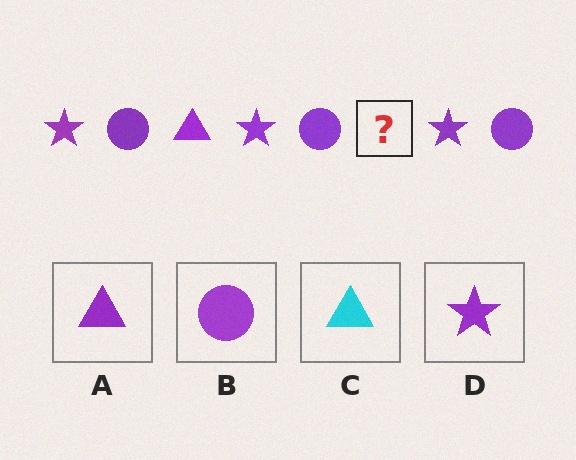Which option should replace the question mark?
Option A.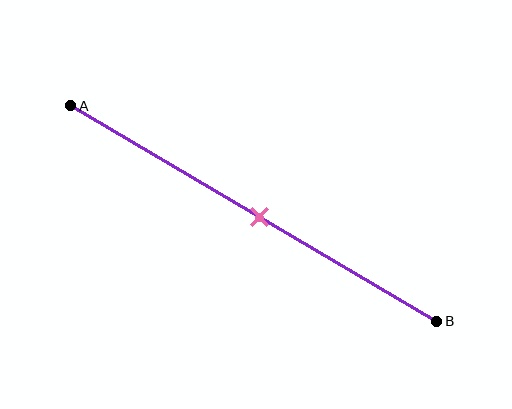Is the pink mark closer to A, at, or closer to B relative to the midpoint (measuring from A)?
The pink mark is approximately at the midpoint of segment AB.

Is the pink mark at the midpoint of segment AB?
Yes, the mark is approximately at the midpoint.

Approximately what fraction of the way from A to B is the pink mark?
The pink mark is approximately 50% of the way from A to B.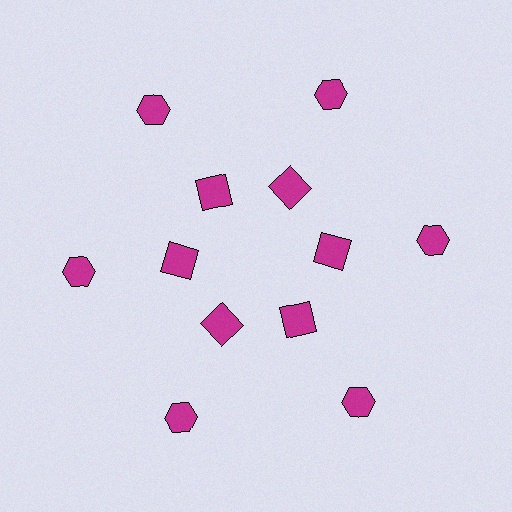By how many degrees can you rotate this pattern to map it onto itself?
The pattern maps onto itself every 60 degrees of rotation.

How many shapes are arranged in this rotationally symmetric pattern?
There are 12 shapes, arranged in 6 groups of 2.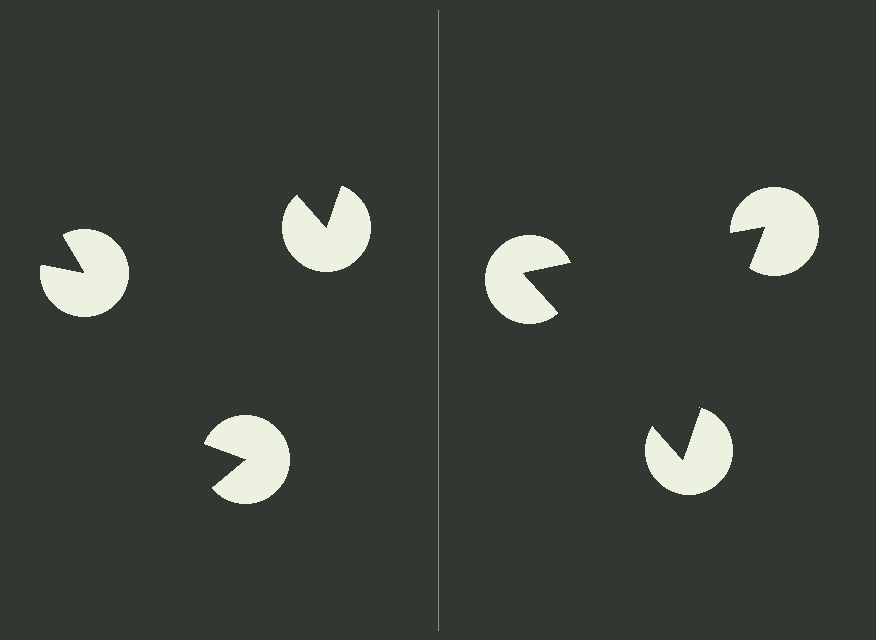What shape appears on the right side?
An illusory triangle.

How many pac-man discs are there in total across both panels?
6 — 3 on each side.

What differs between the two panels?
The pac-man discs are positioned identically on both sides; only the wedge orientations differ. On the right they align to a triangle; on the left they are misaligned.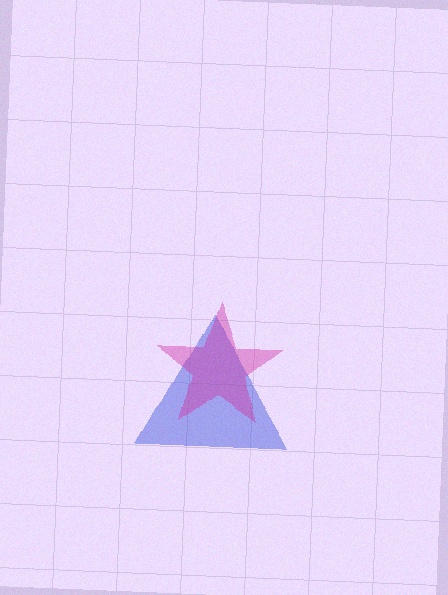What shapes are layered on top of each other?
The layered shapes are: a blue triangle, a magenta star.